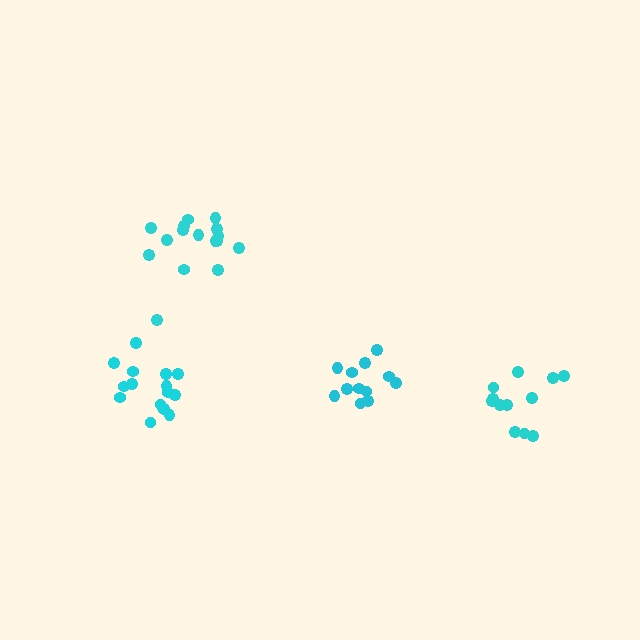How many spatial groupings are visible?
There are 4 spatial groupings.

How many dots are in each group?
Group 1: 12 dots, Group 2: 12 dots, Group 3: 16 dots, Group 4: 16 dots (56 total).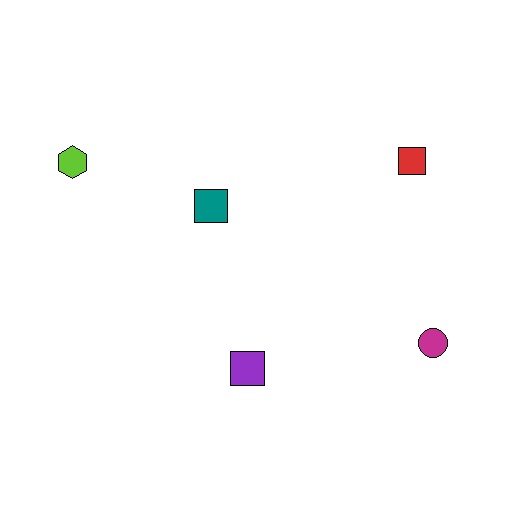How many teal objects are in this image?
There is 1 teal object.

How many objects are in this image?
There are 5 objects.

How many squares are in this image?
There are 3 squares.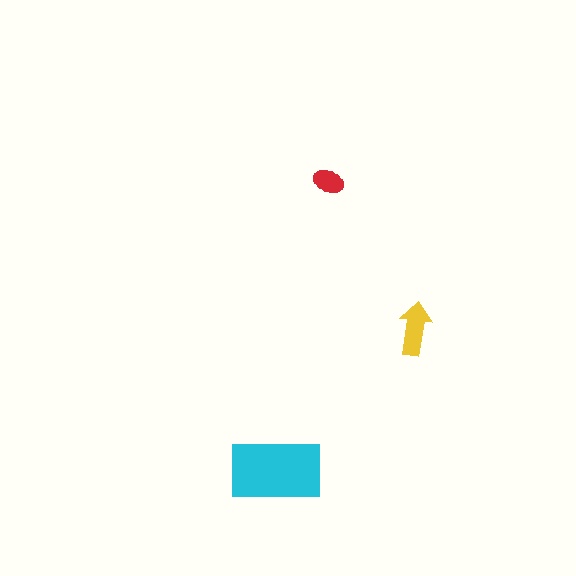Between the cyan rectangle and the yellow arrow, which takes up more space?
The cyan rectangle.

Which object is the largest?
The cyan rectangle.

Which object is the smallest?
The red ellipse.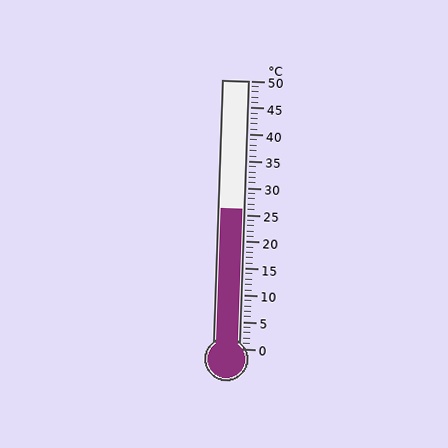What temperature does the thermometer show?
The thermometer shows approximately 26°C.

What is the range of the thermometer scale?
The thermometer scale ranges from 0°C to 50°C.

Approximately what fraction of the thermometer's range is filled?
The thermometer is filled to approximately 50% of its range.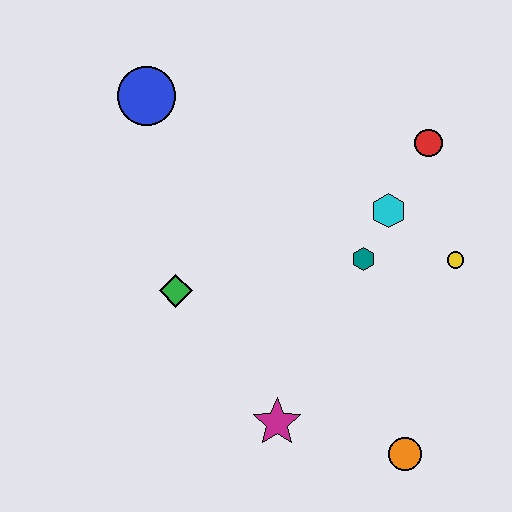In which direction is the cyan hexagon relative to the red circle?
The cyan hexagon is below the red circle.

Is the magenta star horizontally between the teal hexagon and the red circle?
No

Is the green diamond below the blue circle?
Yes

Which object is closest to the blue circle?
The green diamond is closest to the blue circle.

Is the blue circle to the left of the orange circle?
Yes